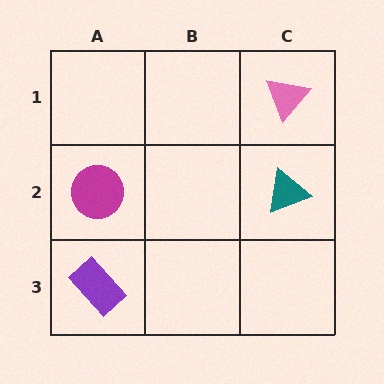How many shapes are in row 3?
1 shape.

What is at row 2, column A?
A magenta circle.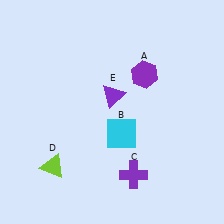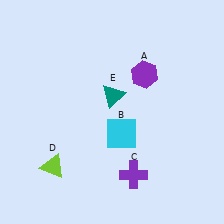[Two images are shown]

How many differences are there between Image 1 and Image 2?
There is 1 difference between the two images.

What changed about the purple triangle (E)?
In Image 1, E is purple. In Image 2, it changed to teal.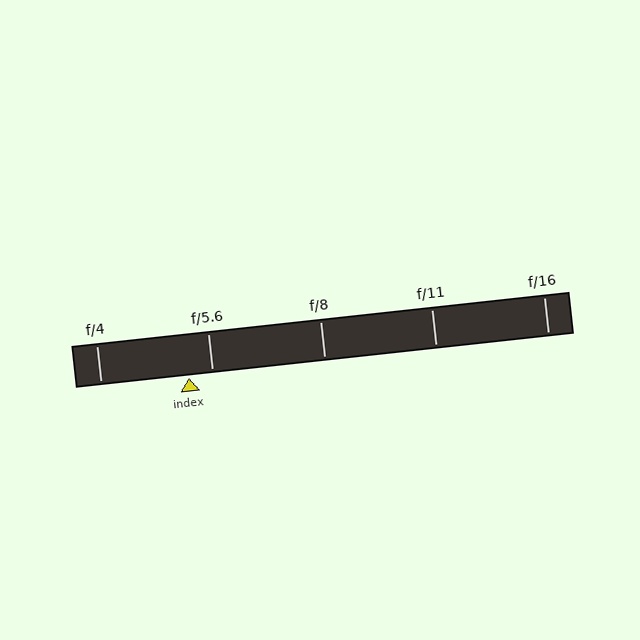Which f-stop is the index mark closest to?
The index mark is closest to f/5.6.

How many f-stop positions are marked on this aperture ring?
There are 5 f-stop positions marked.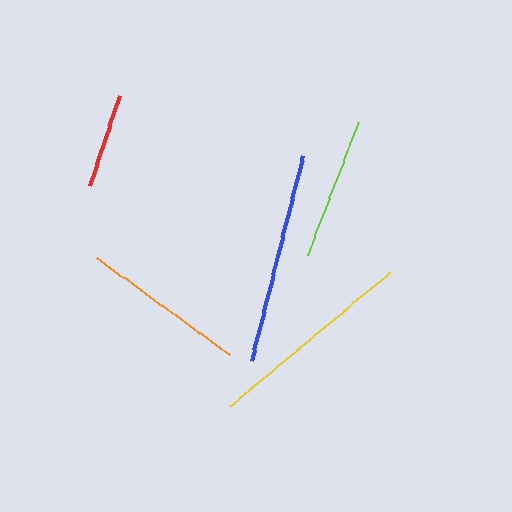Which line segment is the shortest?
The red line is the shortest at approximately 95 pixels.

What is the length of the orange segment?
The orange segment is approximately 164 pixels long.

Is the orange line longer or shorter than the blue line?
The blue line is longer than the orange line.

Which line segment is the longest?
The blue line is the longest at approximately 211 pixels.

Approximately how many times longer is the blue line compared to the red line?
The blue line is approximately 2.2 times the length of the red line.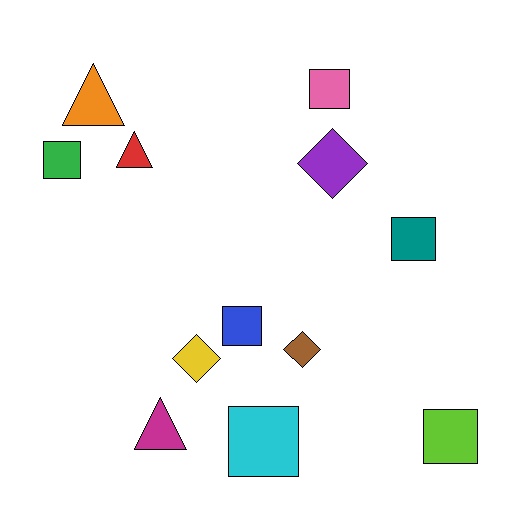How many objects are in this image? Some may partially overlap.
There are 12 objects.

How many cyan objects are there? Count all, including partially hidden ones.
There is 1 cyan object.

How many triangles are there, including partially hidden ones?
There are 3 triangles.